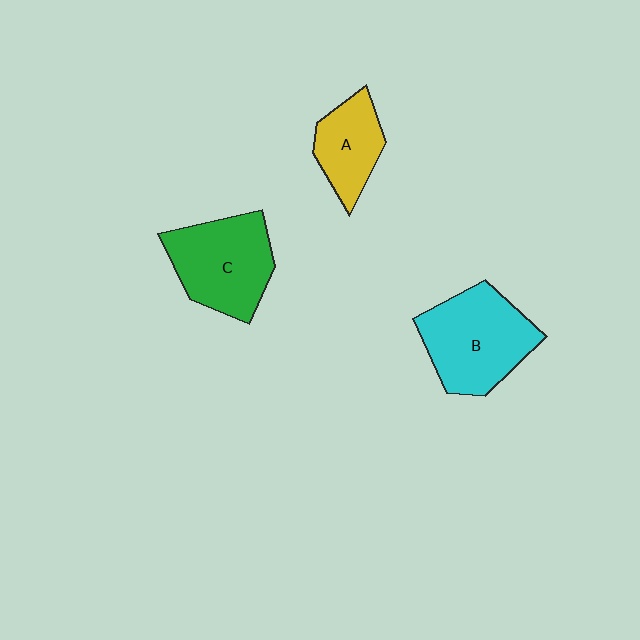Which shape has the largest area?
Shape B (cyan).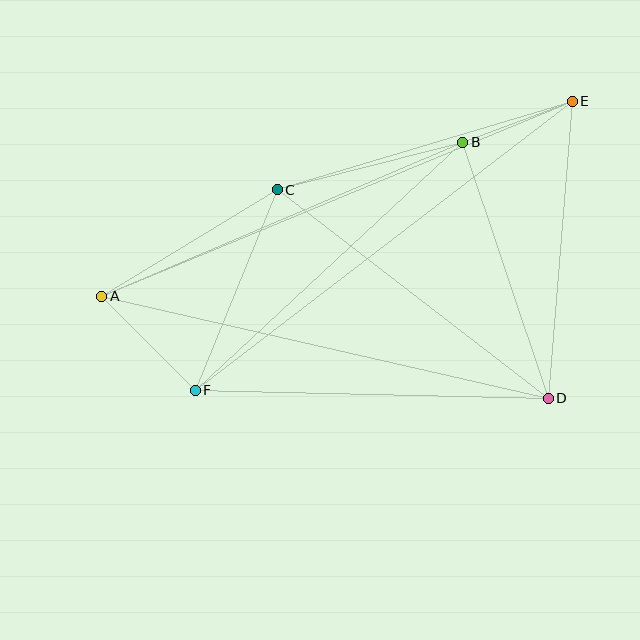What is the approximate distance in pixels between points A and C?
The distance between A and C is approximately 205 pixels.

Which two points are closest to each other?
Points B and E are closest to each other.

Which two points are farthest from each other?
Points A and E are farthest from each other.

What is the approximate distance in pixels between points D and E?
The distance between D and E is approximately 298 pixels.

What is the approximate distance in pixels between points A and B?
The distance between A and B is approximately 393 pixels.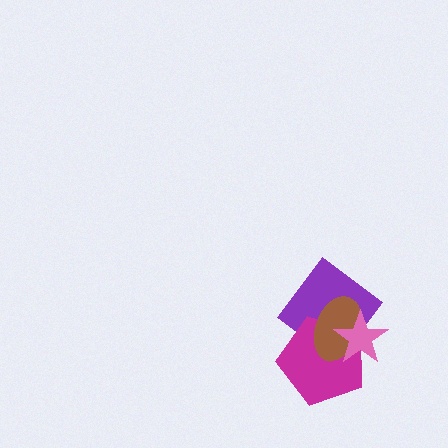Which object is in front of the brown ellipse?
The pink star is in front of the brown ellipse.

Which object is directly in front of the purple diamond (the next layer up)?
The magenta pentagon is directly in front of the purple diamond.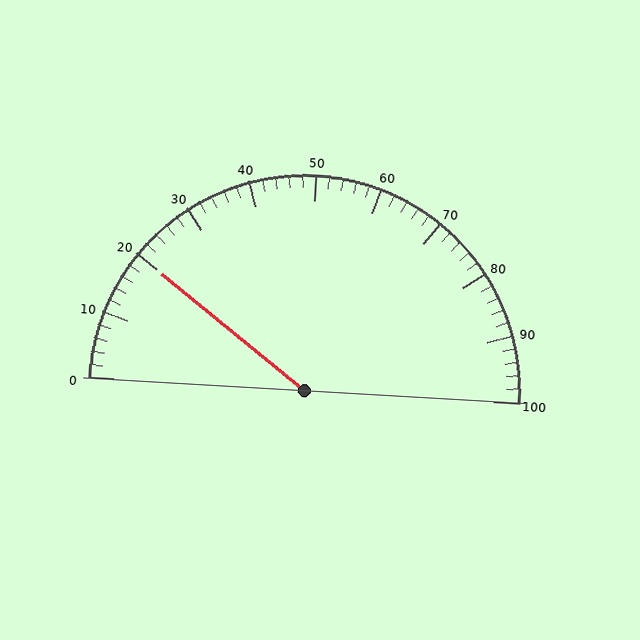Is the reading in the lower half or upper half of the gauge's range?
The reading is in the lower half of the range (0 to 100).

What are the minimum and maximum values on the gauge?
The gauge ranges from 0 to 100.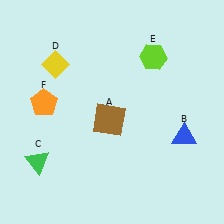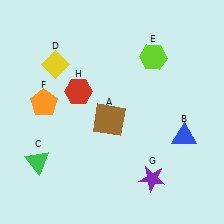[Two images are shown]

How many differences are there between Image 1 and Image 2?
There are 2 differences between the two images.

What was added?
A purple star (G), a red hexagon (H) were added in Image 2.